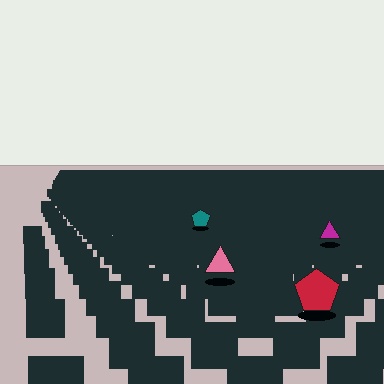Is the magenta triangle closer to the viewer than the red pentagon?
No. The red pentagon is closer — you can tell from the texture gradient: the ground texture is coarser near it.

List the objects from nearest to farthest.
From nearest to farthest: the red pentagon, the pink triangle, the magenta triangle, the teal pentagon.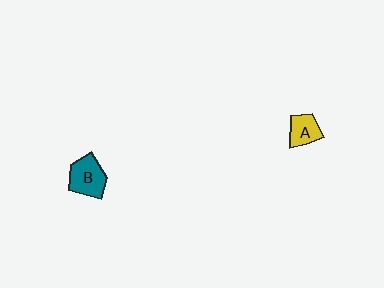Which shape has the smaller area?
Shape A (yellow).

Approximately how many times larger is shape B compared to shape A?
Approximately 1.5 times.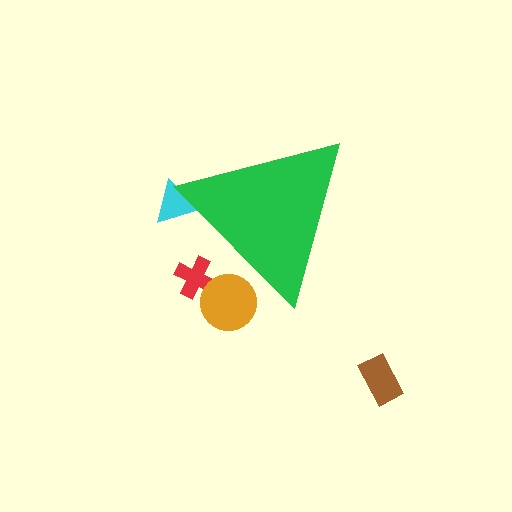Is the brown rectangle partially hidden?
No, the brown rectangle is fully visible.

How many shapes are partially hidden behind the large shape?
3 shapes are partially hidden.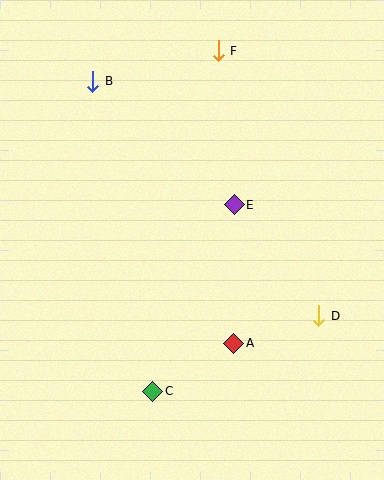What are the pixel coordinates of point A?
Point A is at (234, 343).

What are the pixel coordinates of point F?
Point F is at (218, 51).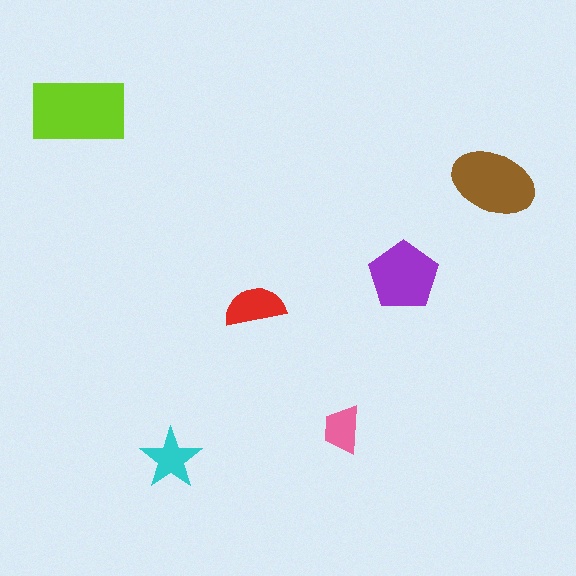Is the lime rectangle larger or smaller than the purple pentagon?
Larger.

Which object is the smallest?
The pink trapezoid.